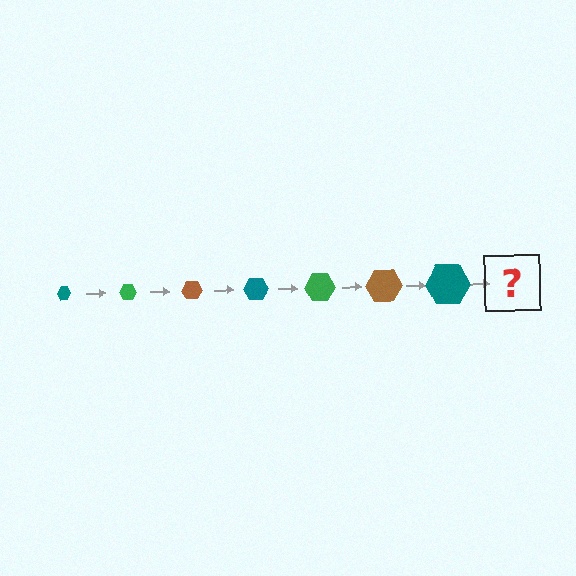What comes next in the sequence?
The next element should be a green hexagon, larger than the previous one.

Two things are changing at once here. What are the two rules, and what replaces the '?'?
The two rules are that the hexagon grows larger each step and the color cycles through teal, green, and brown. The '?' should be a green hexagon, larger than the previous one.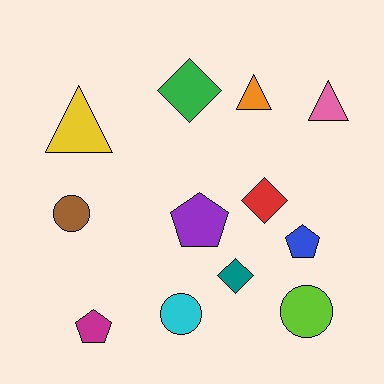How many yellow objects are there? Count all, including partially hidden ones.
There is 1 yellow object.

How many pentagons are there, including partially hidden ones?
There are 3 pentagons.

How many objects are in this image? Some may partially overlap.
There are 12 objects.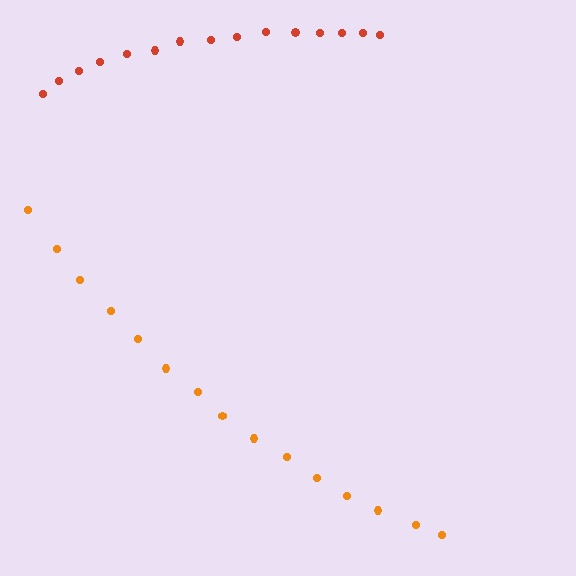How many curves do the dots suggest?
There are 2 distinct paths.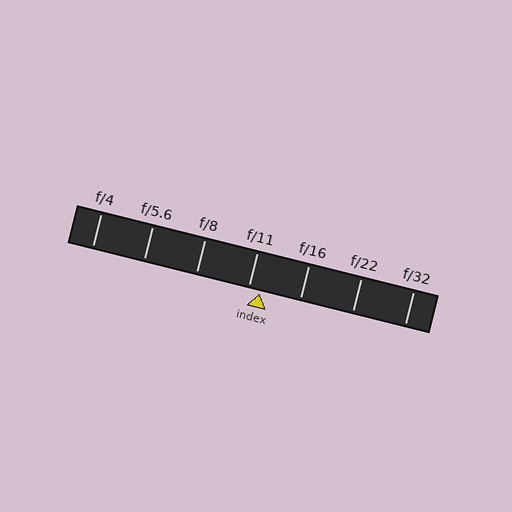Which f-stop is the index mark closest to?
The index mark is closest to f/11.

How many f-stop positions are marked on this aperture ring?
There are 7 f-stop positions marked.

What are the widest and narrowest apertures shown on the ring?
The widest aperture shown is f/4 and the narrowest is f/32.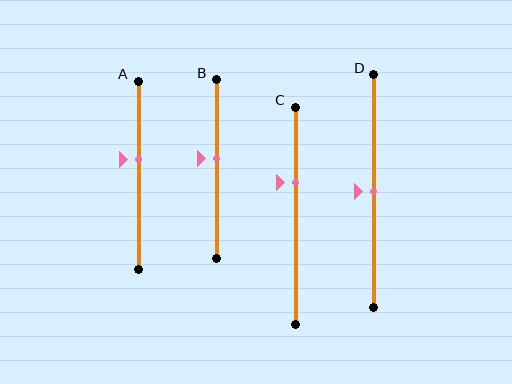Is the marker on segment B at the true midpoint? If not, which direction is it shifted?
No, the marker on segment B is shifted upward by about 6% of the segment length.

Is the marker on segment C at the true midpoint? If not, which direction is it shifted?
No, the marker on segment C is shifted upward by about 15% of the segment length.